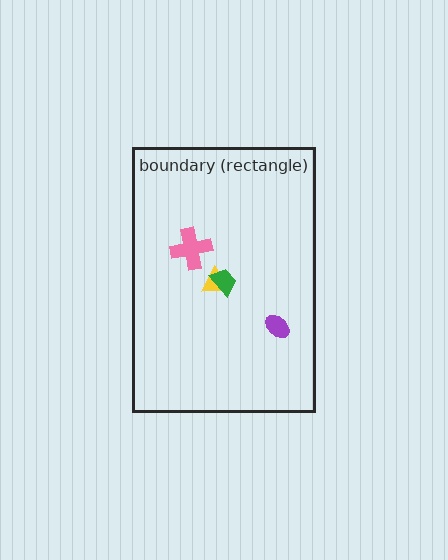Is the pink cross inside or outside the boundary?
Inside.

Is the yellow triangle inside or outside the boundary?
Inside.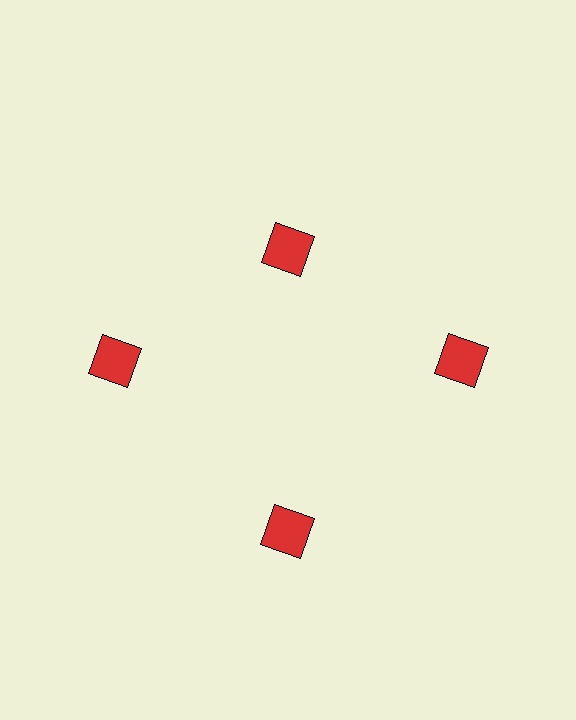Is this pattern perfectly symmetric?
No. The 4 red squares are arranged in a ring, but one element near the 12 o'clock position is pulled inward toward the center, breaking the 4-fold rotational symmetry.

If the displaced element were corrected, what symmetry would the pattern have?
It would have 4-fold rotational symmetry — the pattern would map onto itself every 90 degrees.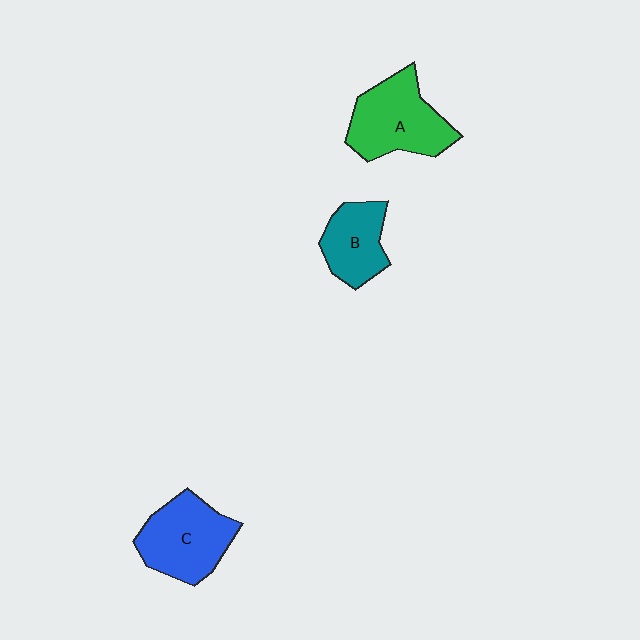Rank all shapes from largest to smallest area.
From largest to smallest: A (green), C (blue), B (teal).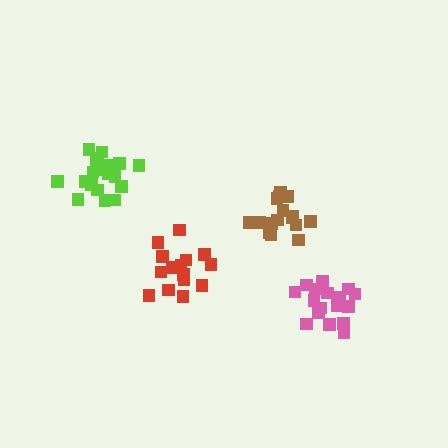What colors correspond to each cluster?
The clusters are colored: lime, pink, red, brown.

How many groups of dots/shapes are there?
There are 4 groups.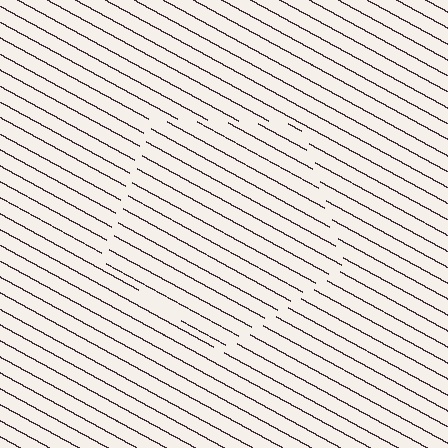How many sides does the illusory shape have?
5 sides — the line-ends trace a pentagon.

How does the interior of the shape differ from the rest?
The interior of the shape contains the same grating, shifted by half a period — the contour is defined by the phase discontinuity where line-ends from the inner and outer gratings abut.